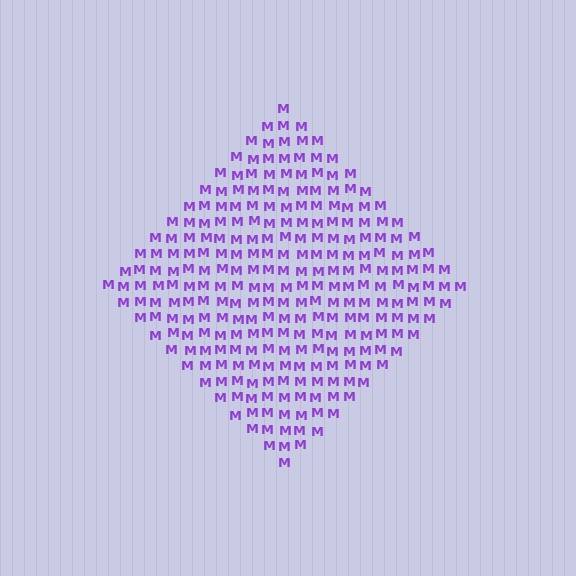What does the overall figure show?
The overall figure shows a diamond.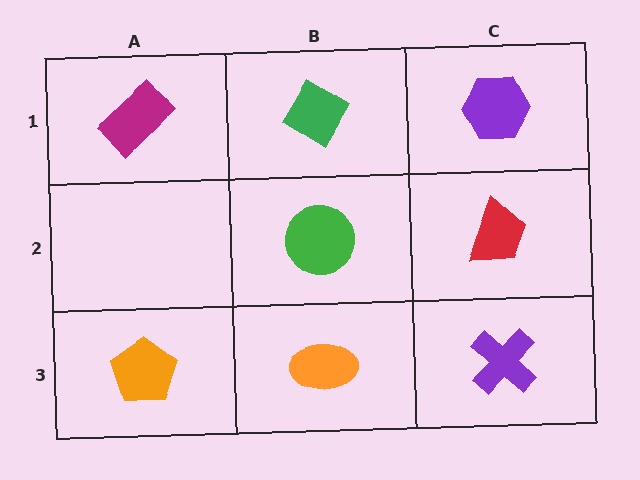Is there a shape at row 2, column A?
No, that cell is empty.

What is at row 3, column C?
A purple cross.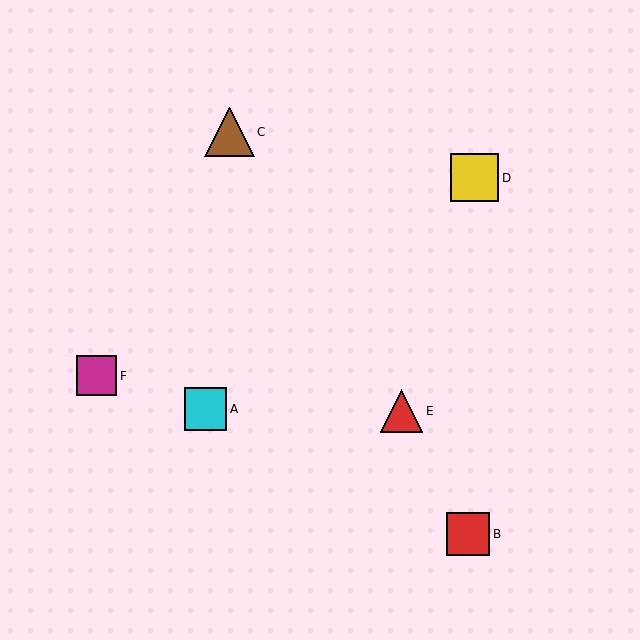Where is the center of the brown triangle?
The center of the brown triangle is at (229, 132).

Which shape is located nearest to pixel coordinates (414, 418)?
The red triangle (labeled E) at (402, 411) is nearest to that location.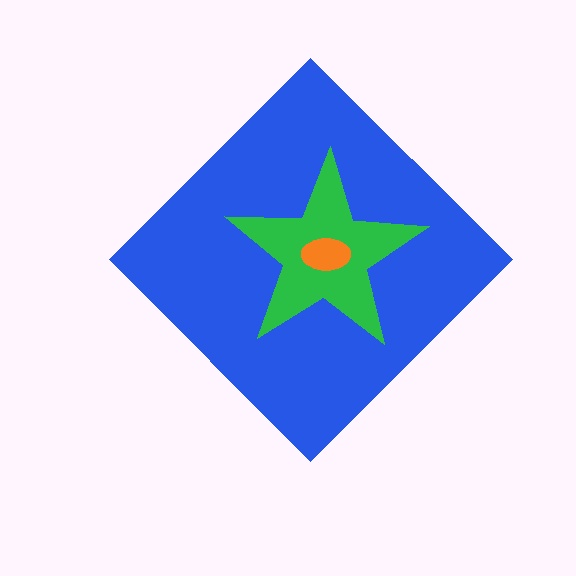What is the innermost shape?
The orange ellipse.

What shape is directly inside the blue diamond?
The green star.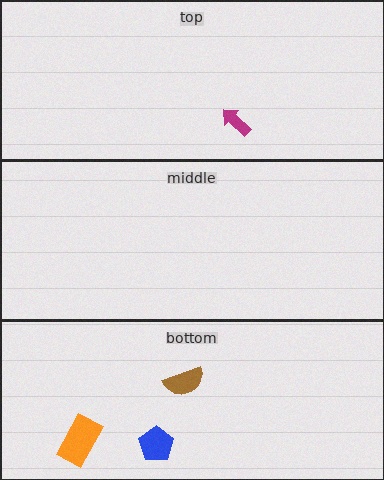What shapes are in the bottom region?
The orange rectangle, the blue pentagon, the brown semicircle.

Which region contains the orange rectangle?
The bottom region.